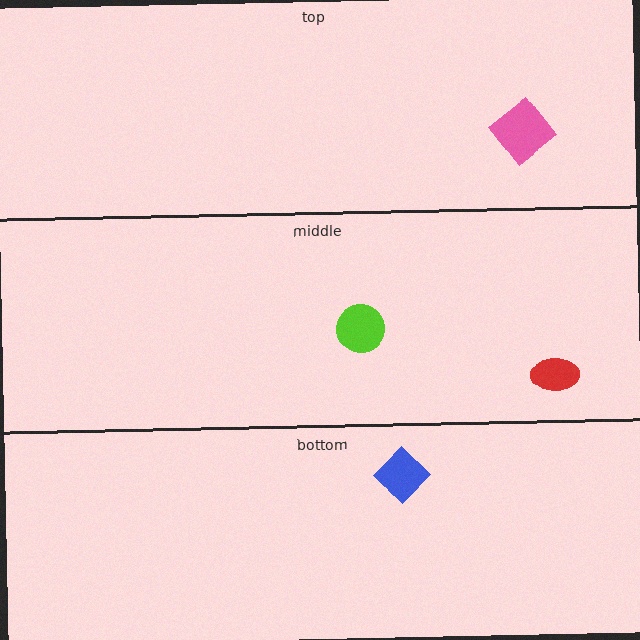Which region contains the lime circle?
The middle region.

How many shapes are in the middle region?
2.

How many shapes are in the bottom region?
1.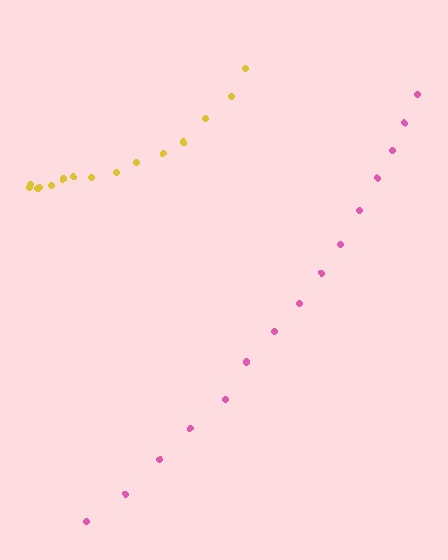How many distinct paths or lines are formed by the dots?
There are 2 distinct paths.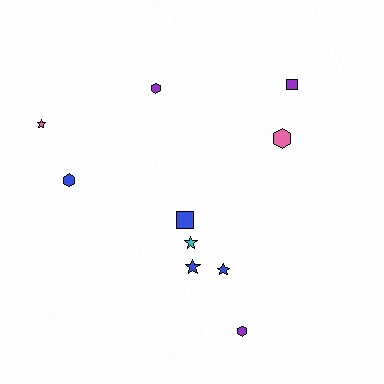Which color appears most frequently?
Blue, with 4 objects.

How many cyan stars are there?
There is 1 cyan star.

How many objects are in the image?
There are 10 objects.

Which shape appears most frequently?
Star, with 4 objects.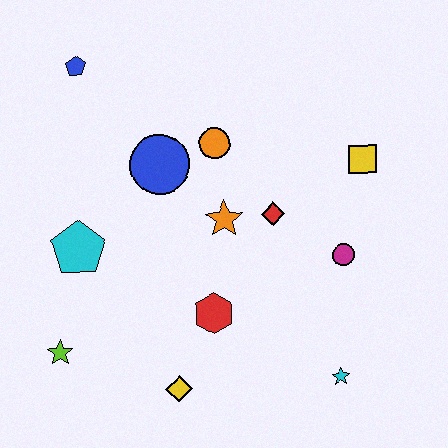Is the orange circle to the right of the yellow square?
No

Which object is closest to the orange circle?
The blue circle is closest to the orange circle.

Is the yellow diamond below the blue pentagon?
Yes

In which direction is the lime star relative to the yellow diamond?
The lime star is to the left of the yellow diamond.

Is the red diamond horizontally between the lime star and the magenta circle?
Yes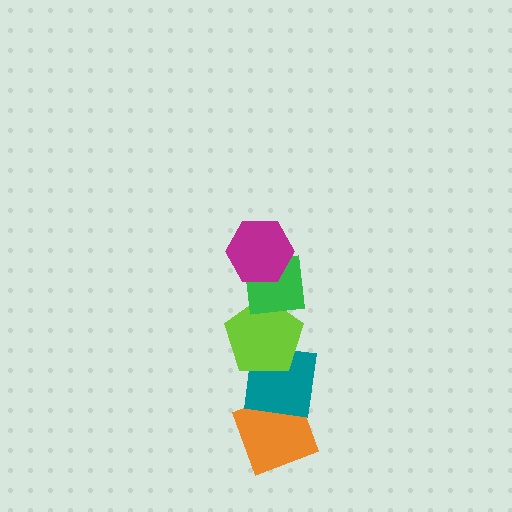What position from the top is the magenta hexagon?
The magenta hexagon is 1st from the top.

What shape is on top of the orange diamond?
The teal square is on top of the orange diamond.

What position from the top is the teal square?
The teal square is 4th from the top.